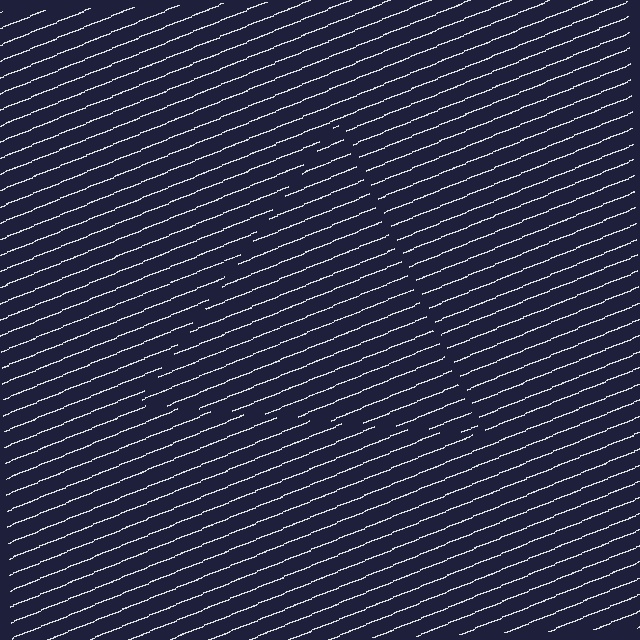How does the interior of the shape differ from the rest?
The interior of the shape contains the same grating, shifted by half a period — the contour is defined by the phase discontinuity where line-ends from the inner and outer gratings abut.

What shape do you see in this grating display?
An illusory triangle. The interior of the shape contains the same grating, shifted by half a period — the contour is defined by the phase discontinuity where line-ends from the inner and outer gratings abut.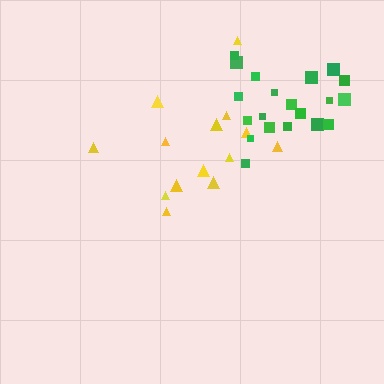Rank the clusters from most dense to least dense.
green, yellow.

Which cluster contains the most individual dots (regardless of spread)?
Green (20).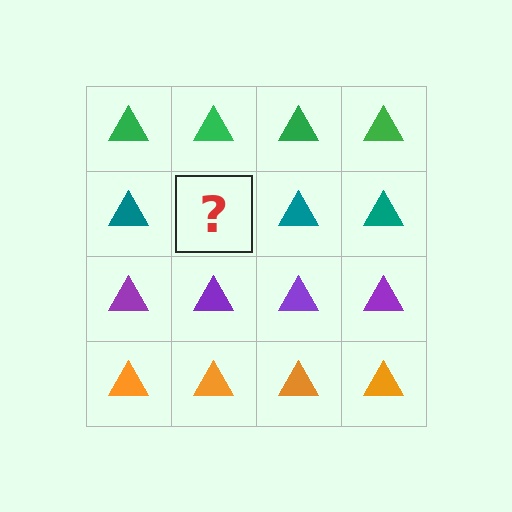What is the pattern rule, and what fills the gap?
The rule is that each row has a consistent color. The gap should be filled with a teal triangle.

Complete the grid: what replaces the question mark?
The question mark should be replaced with a teal triangle.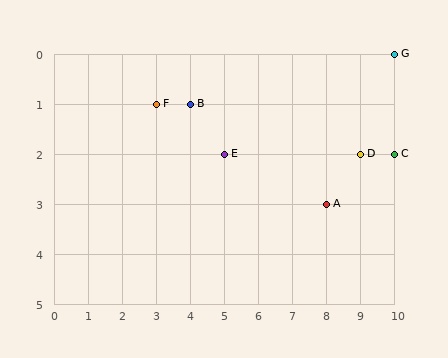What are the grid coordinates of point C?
Point C is at grid coordinates (10, 2).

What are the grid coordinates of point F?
Point F is at grid coordinates (3, 1).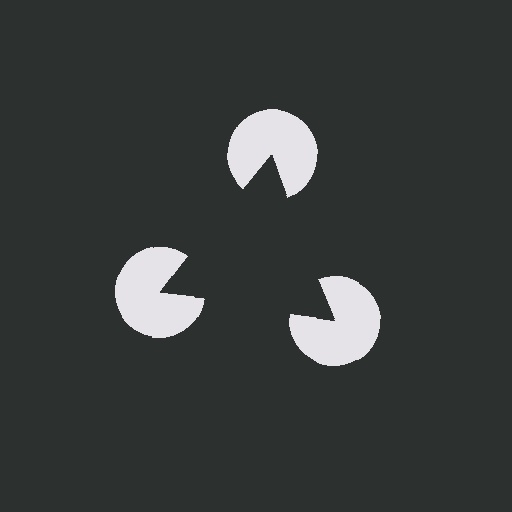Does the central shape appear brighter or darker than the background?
It typically appears slightly darker than the background, even though no actual brightness change is drawn.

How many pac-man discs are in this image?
There are 3 — one at each vertex of the illusory triangle.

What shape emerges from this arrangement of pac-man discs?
An illusory triangle — its edges are inferred from the aligned wedge cuts in the pac-man discs, not physically drawn.